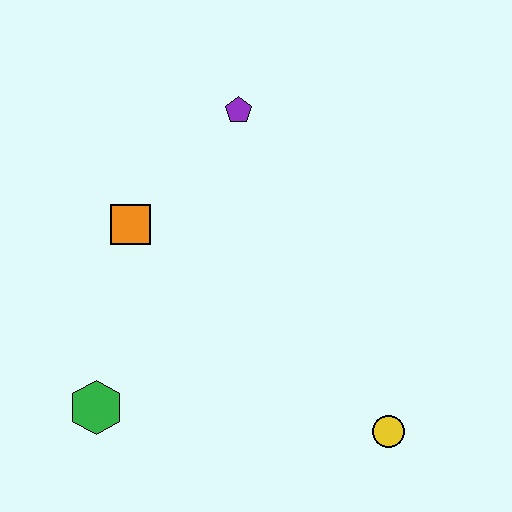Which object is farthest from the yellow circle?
The purple pentagon is farthest from the yellow circle.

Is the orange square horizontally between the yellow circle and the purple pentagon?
No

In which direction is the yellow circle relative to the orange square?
The yellow circle is to the right of the orange square.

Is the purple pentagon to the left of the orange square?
No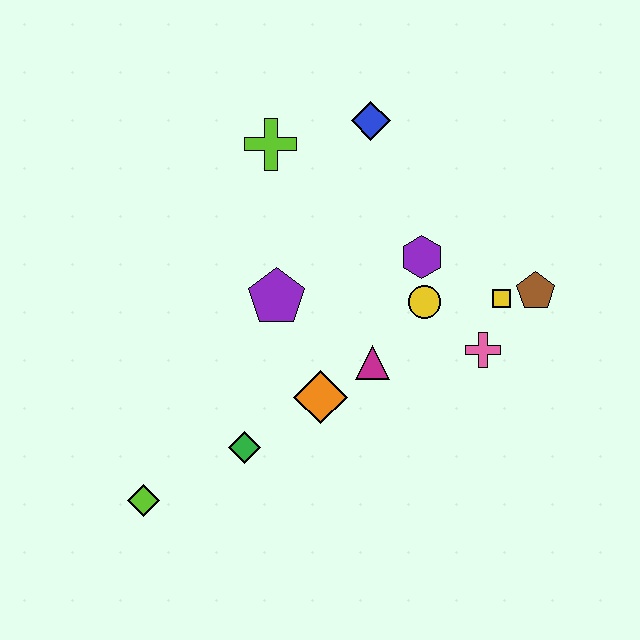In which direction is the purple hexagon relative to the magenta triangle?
The purple hexagon is above the magenta triangle.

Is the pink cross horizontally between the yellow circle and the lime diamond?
No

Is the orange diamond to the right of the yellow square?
No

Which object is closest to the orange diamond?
The magenta triangle is closest to the orange diamond.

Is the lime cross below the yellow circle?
No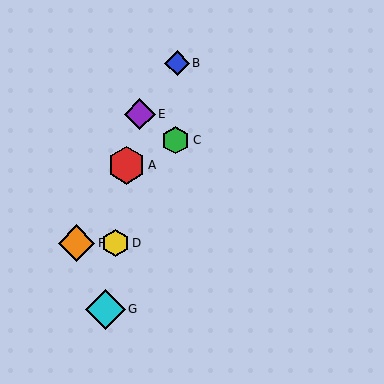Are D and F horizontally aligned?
Yes, both are at y≈243.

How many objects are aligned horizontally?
2 objects (D, F) are aligned horizontally.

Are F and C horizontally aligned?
No, F is at y≈243 and C is at y≈140.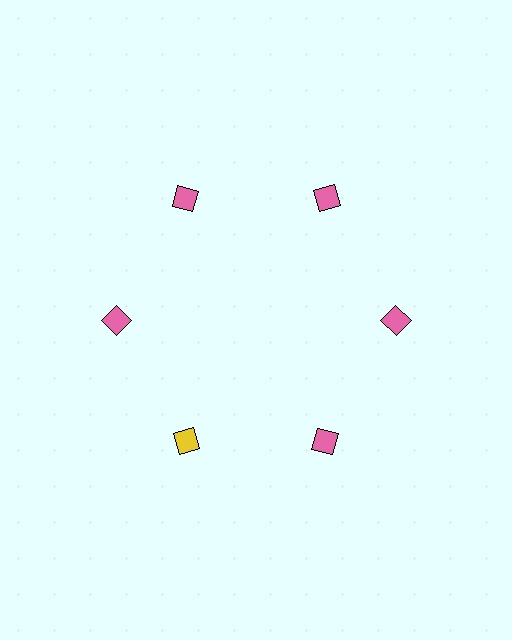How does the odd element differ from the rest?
It has a different color: yellow instead of pink.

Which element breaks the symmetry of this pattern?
The yellow diamond at roughly the 7 o'clock position breaks the symmetry. All other shapes are pink diamonds.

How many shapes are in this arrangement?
There are 6 shapes arranged in a ring pattern.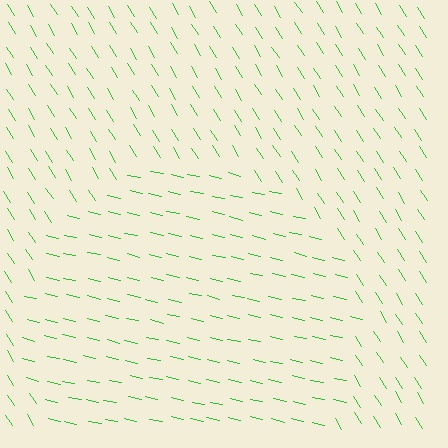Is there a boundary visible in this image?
Yes, there is a texture boundary formed by a change in line orientation.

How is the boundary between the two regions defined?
The boundary is defined purely by a change in line orientation (approximately 45 degrees difference). All lines are the same color and thickness.